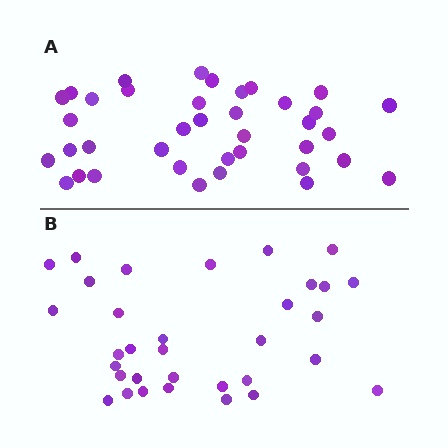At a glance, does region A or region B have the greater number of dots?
Region A (the top region) has more dots.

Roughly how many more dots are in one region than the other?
Region A has about 5 more dots than region B.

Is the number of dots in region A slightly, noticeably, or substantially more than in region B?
Region A has only slightly more — the two regions are fairly close. The ratio is roughly 1.2 to 1.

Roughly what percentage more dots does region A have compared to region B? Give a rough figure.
About 15% more.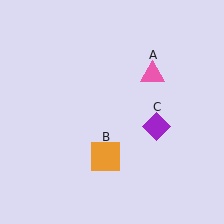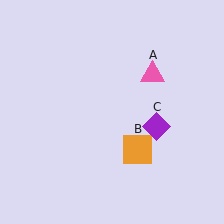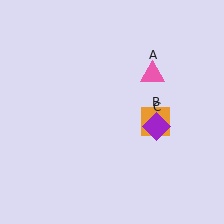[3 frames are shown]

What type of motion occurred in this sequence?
The orange square (object B) rotated counterclockwise around the center of the scene.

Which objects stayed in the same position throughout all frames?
Pink triangle (object A) and purple diamond (object C) remained stationary.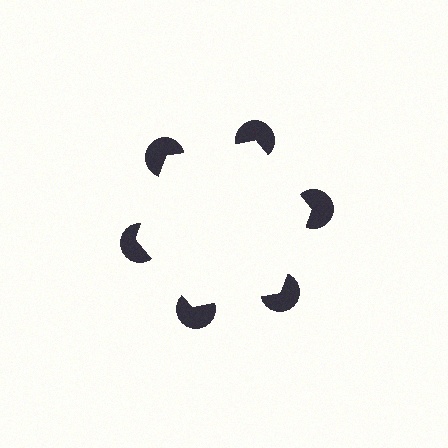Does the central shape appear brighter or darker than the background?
It typically appears slightly brighter than the background, even though no actual brightness change is drawn.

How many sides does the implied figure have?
6 sides.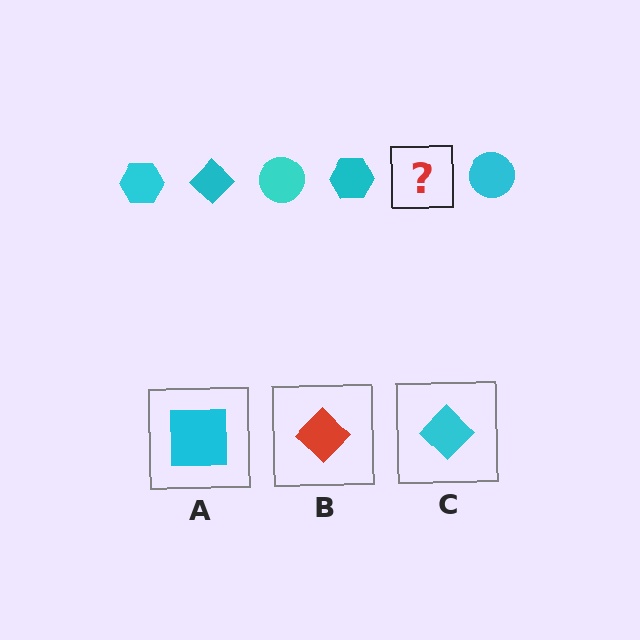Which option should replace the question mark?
Option C.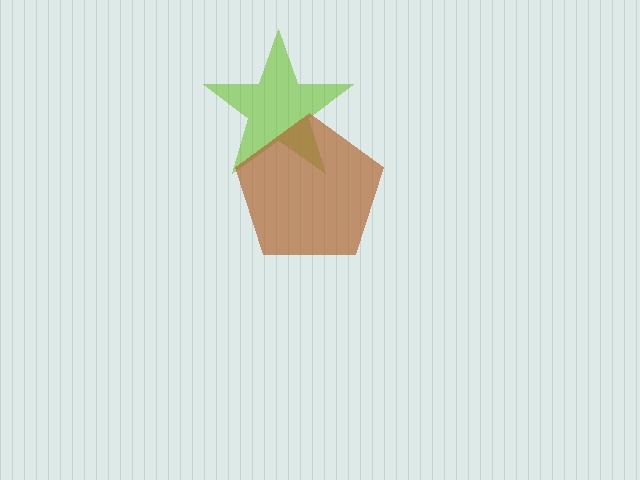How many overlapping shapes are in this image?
There are 2 overlapping shapes in the image.